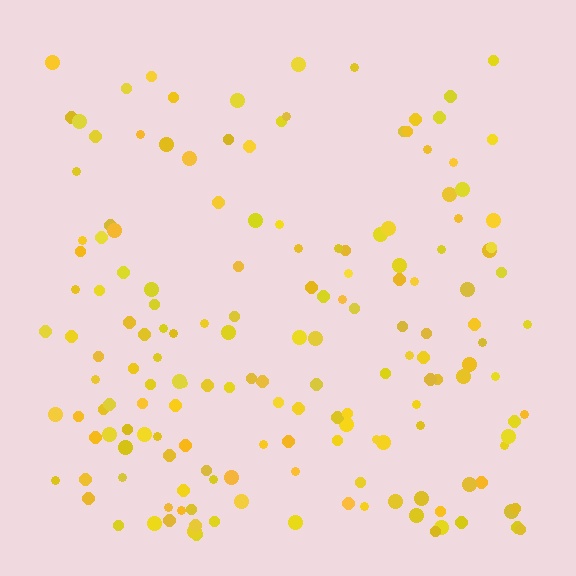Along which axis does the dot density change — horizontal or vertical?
Vertical.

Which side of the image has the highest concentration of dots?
The bottom.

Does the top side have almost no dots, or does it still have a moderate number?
Still a moderate number, just noticeably fewer than the bottom.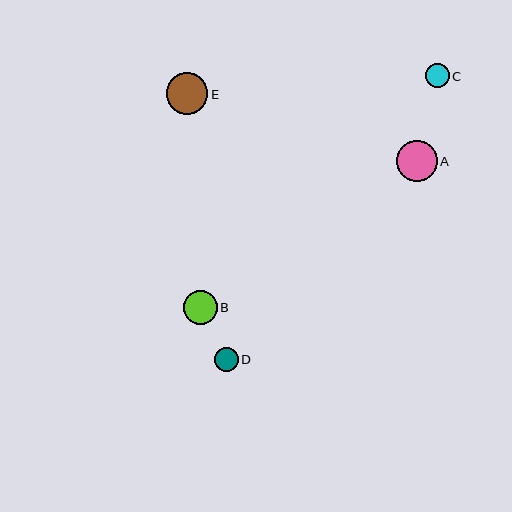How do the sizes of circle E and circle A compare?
Circle E and circle A are approximately the same size.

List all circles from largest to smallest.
From largest to smallest: E, A, B, D, C.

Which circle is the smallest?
Circle C is the smallest with a size of approximately 24 pixels.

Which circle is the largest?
Circle E is the largest with a size of approximately 41 pixels.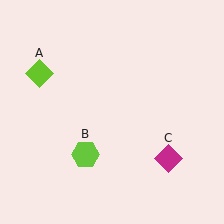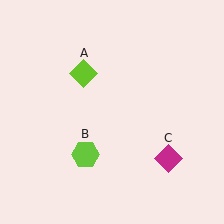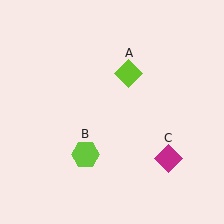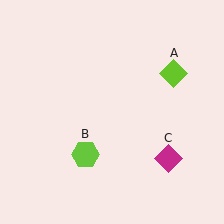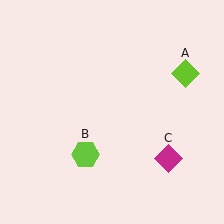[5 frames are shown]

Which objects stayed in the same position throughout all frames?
Lime hexagon (object B) and magenta diamond (object C) remained stationary.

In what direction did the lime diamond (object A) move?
The lime diamond (object A) moved right.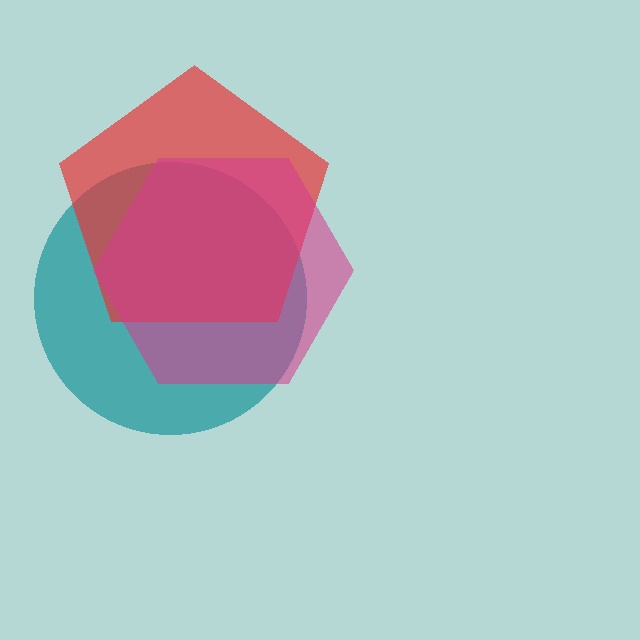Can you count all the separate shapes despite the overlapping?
Yes, there are 3 separate shapes.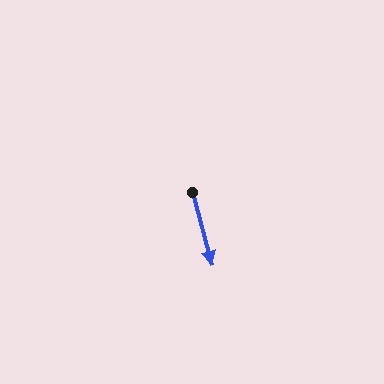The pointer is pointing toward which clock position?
Roughly 5 o'clock.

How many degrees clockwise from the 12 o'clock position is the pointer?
Approximately 165 degrees.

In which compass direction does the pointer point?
South.